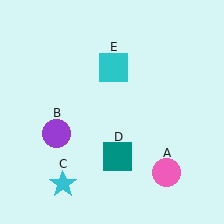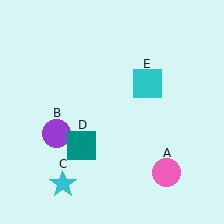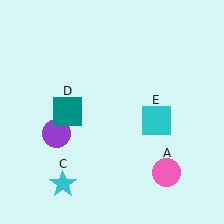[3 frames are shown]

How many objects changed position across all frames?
2 objects changed position: teal square (object D), cyan square (object E).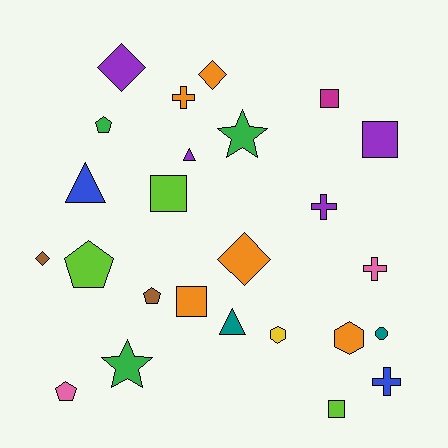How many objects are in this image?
There are 25 objects.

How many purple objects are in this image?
There are 4 purple objects.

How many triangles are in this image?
There are 3 triangles.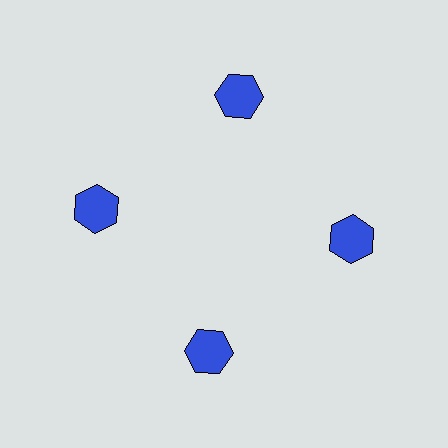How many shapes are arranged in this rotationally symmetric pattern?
There are 4 shapes, arranged in 4 groups of 1.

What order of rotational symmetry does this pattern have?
This pattern has 4-fold rotational symmetry.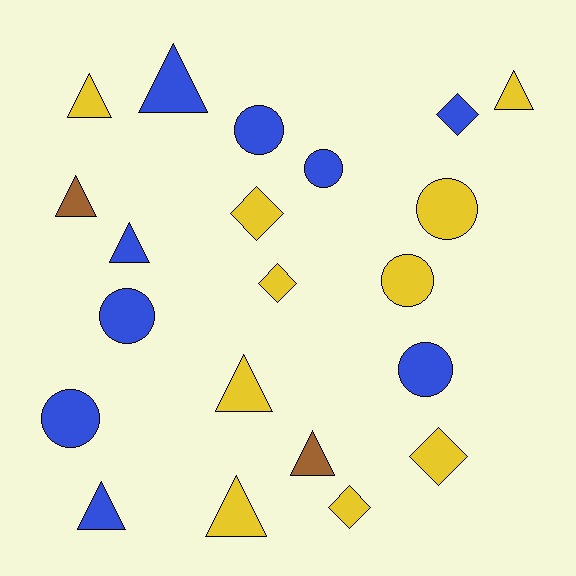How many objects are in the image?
There are 21 objects.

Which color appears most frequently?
Yellow, with 10 objects.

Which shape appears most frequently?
Triangle, with 9 objects.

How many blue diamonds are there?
There is 1 blue diamond.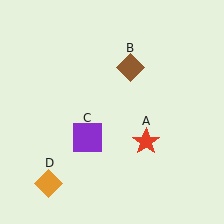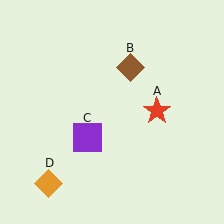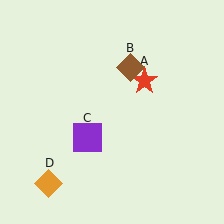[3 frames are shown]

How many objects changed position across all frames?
1 object changed position: red star (object A).